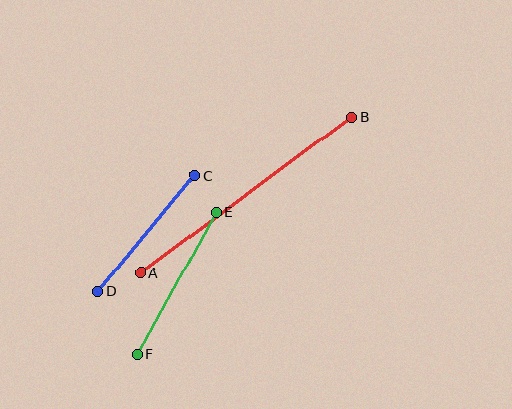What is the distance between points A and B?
The distance is approximately 262 pixels.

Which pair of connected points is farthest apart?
Points A and B are farthest apart.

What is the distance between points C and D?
The distance is approximately 151 pixels.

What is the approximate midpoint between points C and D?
The midpoint is at approximately (147, 233) pixels.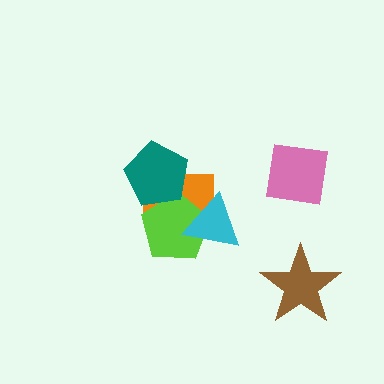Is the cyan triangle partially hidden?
No, no other shape covers it.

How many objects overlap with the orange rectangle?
3 objects overlap with the orange rectangle.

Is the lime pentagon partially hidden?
Yes, it is partially covered by another shape.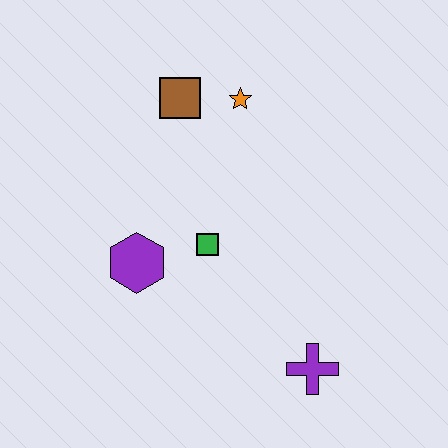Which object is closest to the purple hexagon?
The green square is closest to the purple hexagon.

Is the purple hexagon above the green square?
No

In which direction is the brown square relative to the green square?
The brown square is above the green square.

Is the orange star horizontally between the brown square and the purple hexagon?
No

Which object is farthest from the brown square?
The purple cross is farthest from the brown square.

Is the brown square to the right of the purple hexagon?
Yes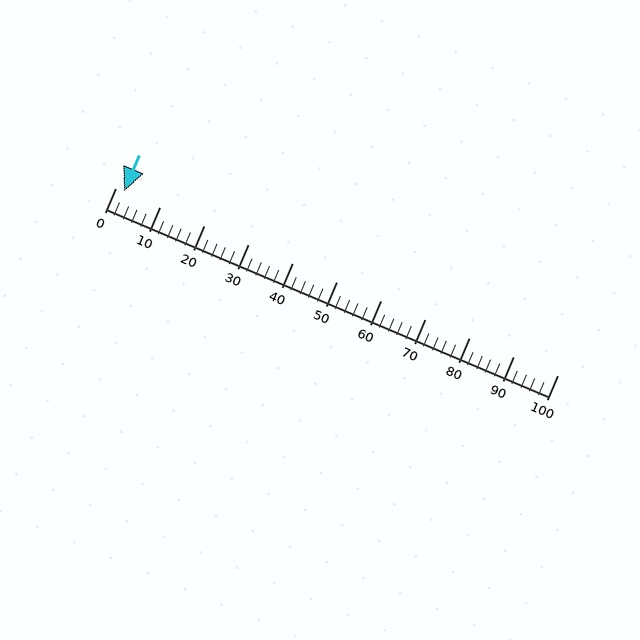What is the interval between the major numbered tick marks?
The major tick marks are spaced 10 units apart.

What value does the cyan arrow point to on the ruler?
The cyan arrow points to approximately 2.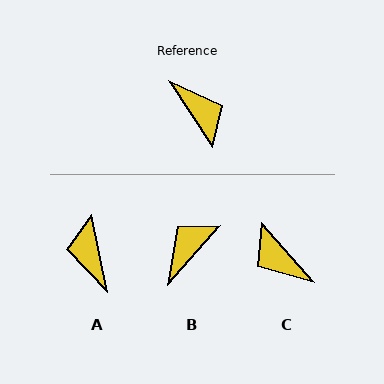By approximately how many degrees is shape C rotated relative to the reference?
Approximately 172 degrees clockwise.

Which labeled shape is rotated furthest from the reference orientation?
C, about 172 degrees away.